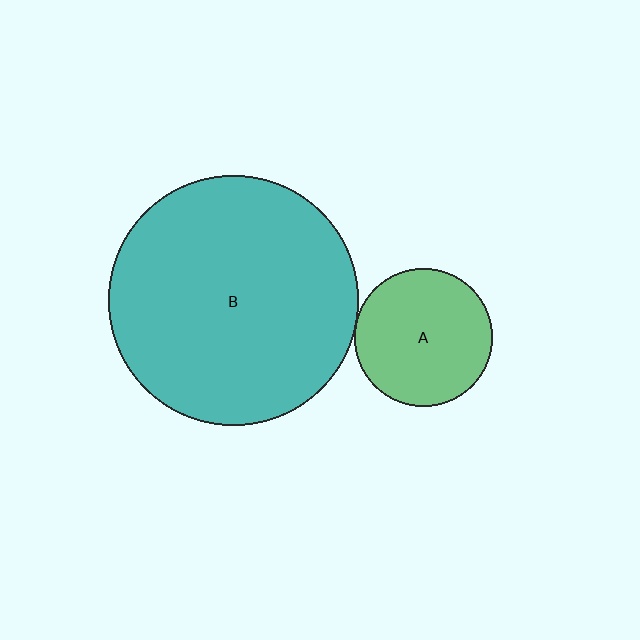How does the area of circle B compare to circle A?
Approximately 3.3 times.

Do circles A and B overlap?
Yes.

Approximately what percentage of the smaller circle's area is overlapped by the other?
Approximately 5%.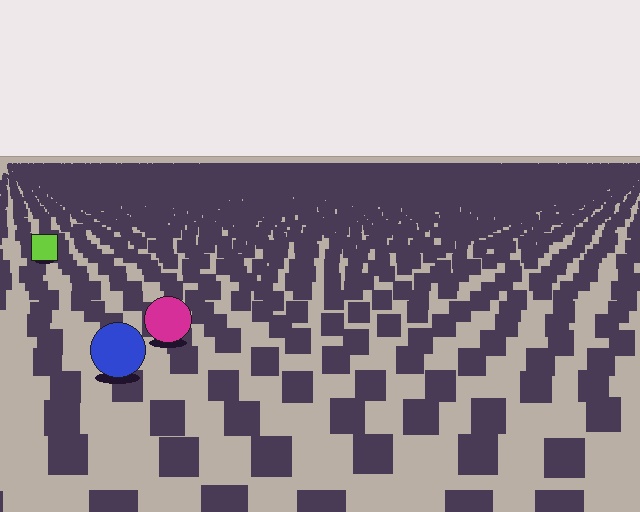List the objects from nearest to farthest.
From nearest to farthest: the blue circle, the magenta circle, the lime square.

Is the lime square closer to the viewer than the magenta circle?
No. The magenta circle is closer — you can tell from the texture gradient: the ground texture is coarser near it.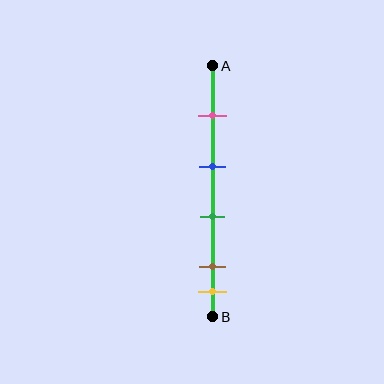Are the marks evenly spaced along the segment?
No, the marks are not evenly spaced.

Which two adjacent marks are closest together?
The brown and yellow marks are the closest adjacent pair.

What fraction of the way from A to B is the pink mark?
The pink mark is approximately 20% (0.2) of the way from A to B.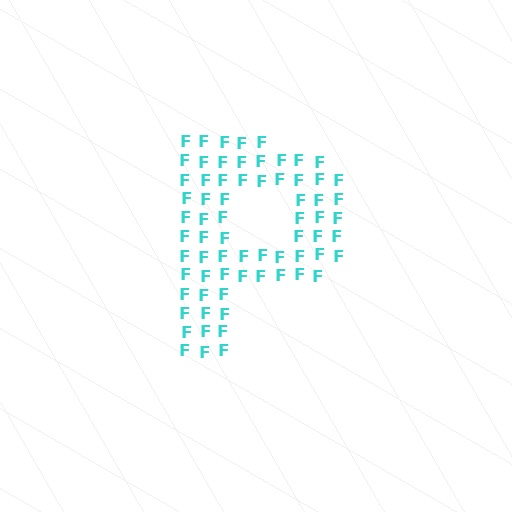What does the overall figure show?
The overall figure shows the letter P.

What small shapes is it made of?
It is made of small letter F's.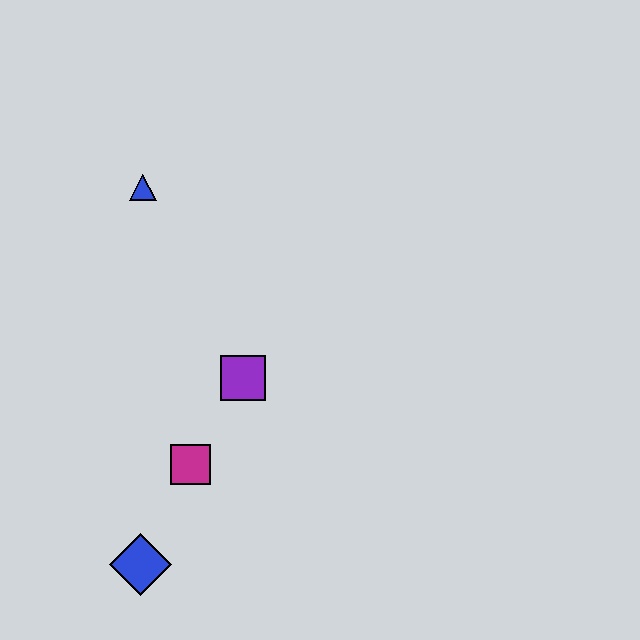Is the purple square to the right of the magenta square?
Yes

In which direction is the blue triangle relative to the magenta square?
The blue triangle is above the magenta square.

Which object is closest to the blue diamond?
The magenta square is closest to the blue diamond.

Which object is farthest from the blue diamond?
The blue triangle is farthest from the blue diamond.